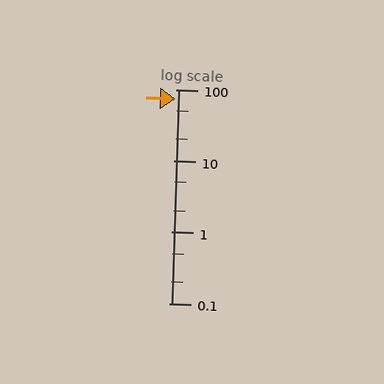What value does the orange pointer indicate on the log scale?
The pointer indicates approximately 73.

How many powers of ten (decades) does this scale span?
The scale spans 3 decades, from 0.1 to 100.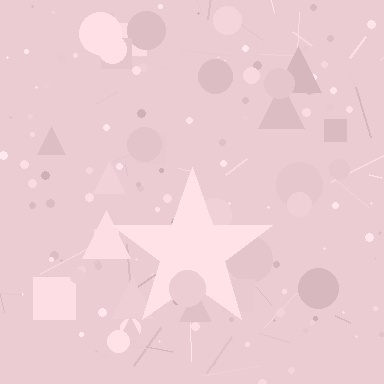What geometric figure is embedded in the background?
A star is embedded in the background.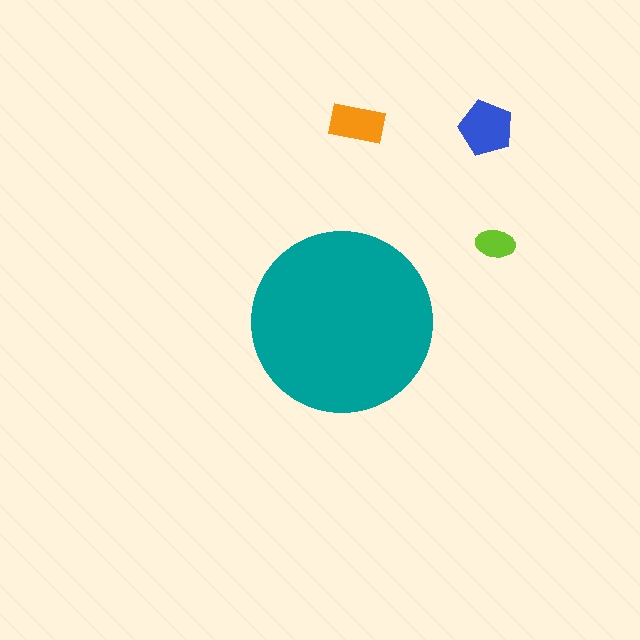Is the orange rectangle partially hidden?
No, the orange rectangle is fully visible.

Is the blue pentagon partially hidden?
No, the blue pentagon is fully visible.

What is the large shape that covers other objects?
A teal circle.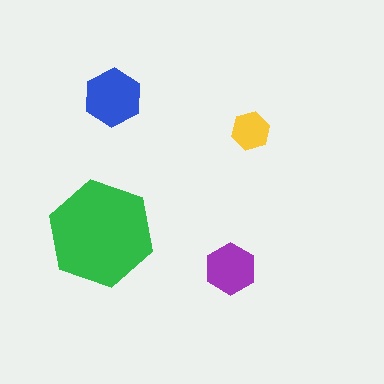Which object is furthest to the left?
The green hexagon is leftmost.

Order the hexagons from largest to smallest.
the green one, the blue one, the purple one, the yellow one.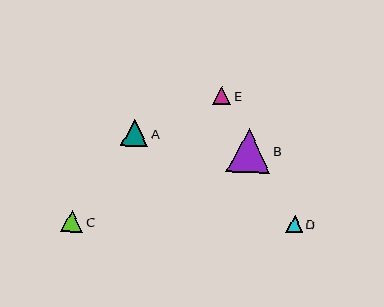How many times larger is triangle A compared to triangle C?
Triangle A is approximately 1.2 times the size of triangle C.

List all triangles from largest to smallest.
From largest to smallest: B, A, C, E, D.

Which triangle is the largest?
Triangle B is the largest with a size of approximately 43 pixels.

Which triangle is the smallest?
Triangle D is the smallest with a size of approximately 16 pixels.